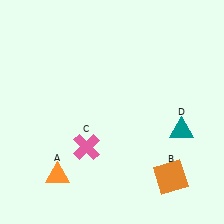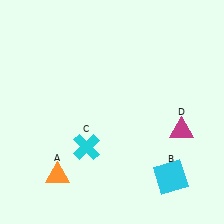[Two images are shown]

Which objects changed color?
B changed from orange to cyan. C changed from pink to cyan. D changed from teal to magenta.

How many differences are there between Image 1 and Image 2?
There are 3 differences between the two images.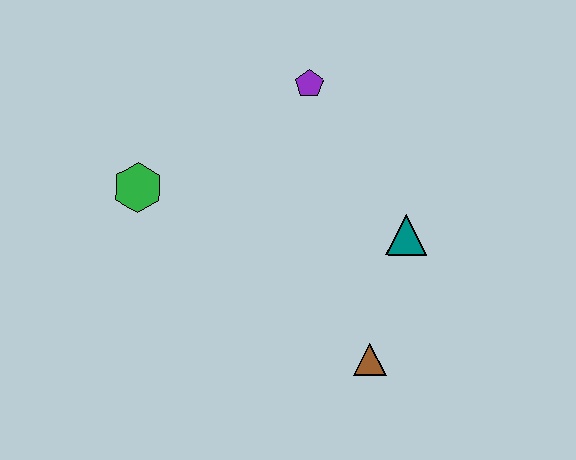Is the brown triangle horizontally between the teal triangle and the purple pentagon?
Yes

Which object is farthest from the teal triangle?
The green hexagon is farthest from the teal triangle.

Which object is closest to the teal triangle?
The brown triangle is closest to the teal triangle.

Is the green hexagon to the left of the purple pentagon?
Yes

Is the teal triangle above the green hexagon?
No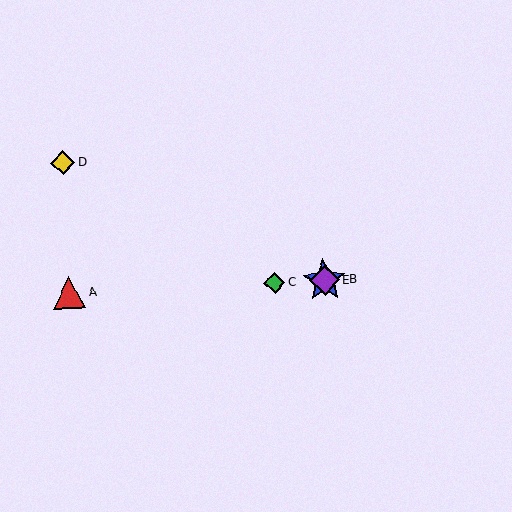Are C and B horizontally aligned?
Yes, both are at y≈283.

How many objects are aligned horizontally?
4 objects (A, B, C, E) are aligned horizontally.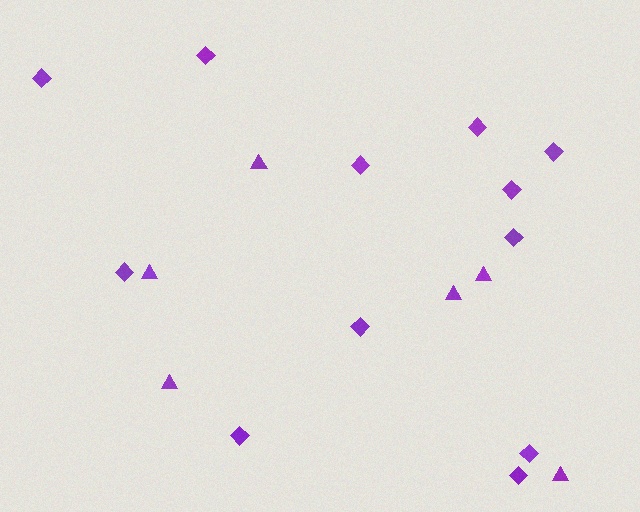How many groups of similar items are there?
There are 2 groups: one group of diamonds (12) and one group of triangles (6).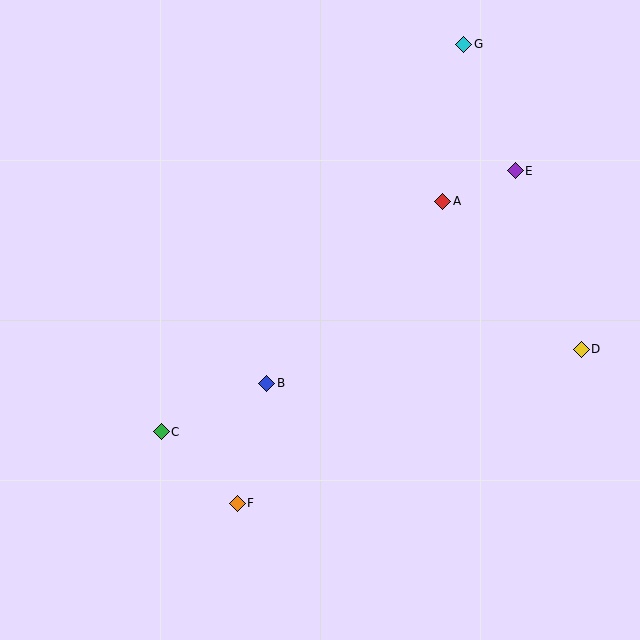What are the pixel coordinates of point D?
Point D is at (581, 349).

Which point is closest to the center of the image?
Point B at (267, 383) is closest to the center.